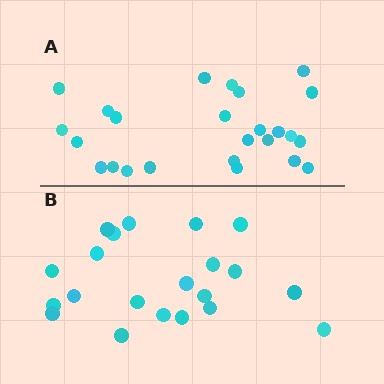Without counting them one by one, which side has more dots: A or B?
Region A (the top region) has more dots.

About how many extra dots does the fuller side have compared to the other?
Region A has about 4 more dots than region B.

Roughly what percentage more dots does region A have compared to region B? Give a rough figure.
About 20% more.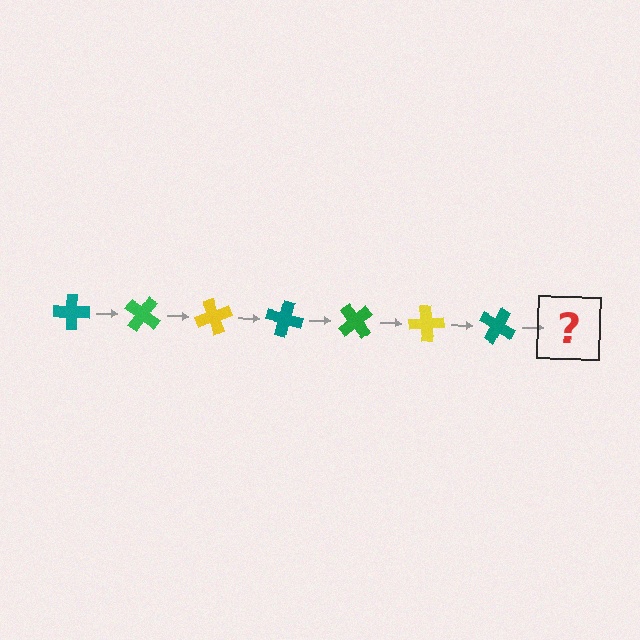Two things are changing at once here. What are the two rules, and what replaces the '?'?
The two rules are that it rotates 35 degrees each step and the color cycles through teal, green, and yellow. The '?' should be a green cross, rotated 245 degrees from the start.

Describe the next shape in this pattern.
It should be a green cross, rotated 245 degrees from the start.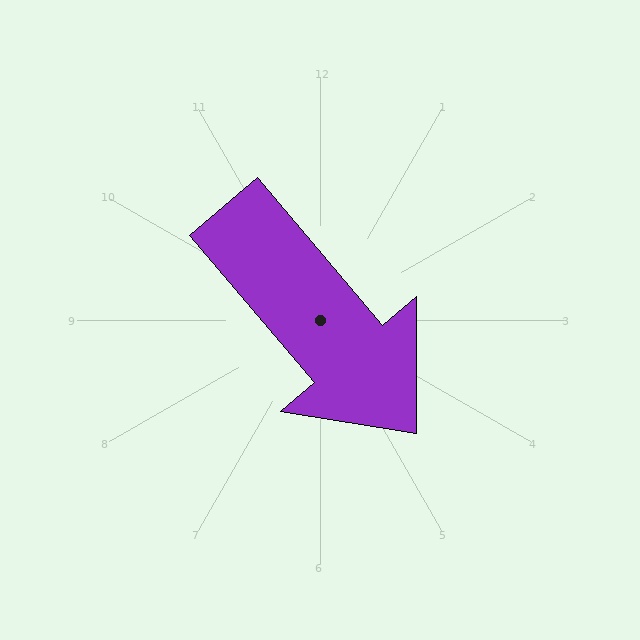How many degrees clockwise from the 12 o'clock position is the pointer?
Approximately 140 degrees.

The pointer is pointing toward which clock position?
Roughly 5 o'clock.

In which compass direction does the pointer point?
Southeast.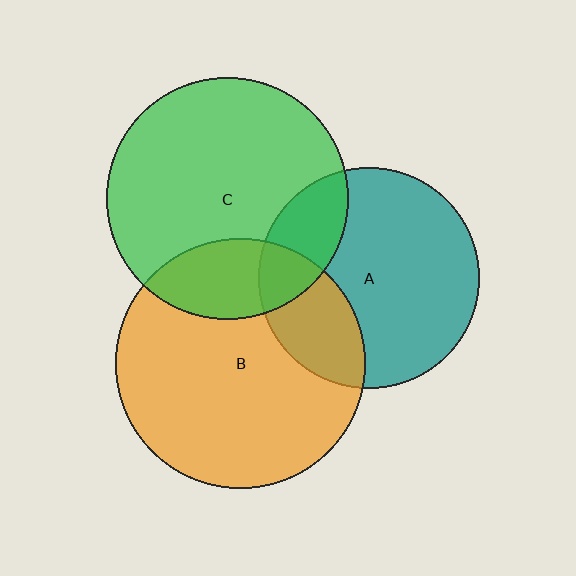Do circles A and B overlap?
Yes.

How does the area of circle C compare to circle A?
Approximately 1.2 times.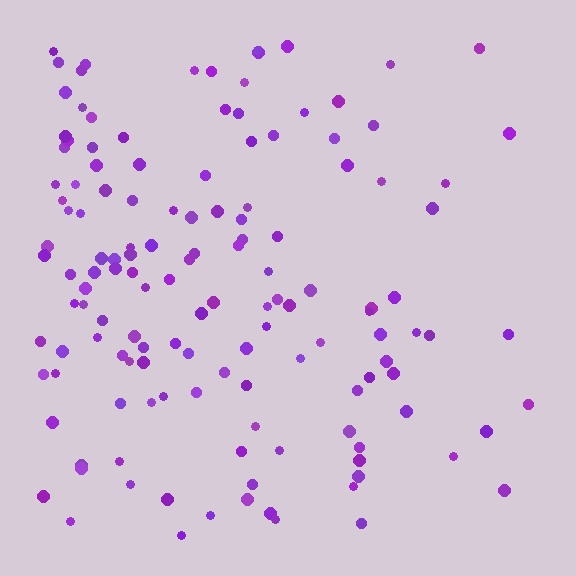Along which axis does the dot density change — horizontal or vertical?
Horizontal.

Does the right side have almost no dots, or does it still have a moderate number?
Still a moderate number, just noticeably fewer than the left.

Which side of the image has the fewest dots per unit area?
The right.